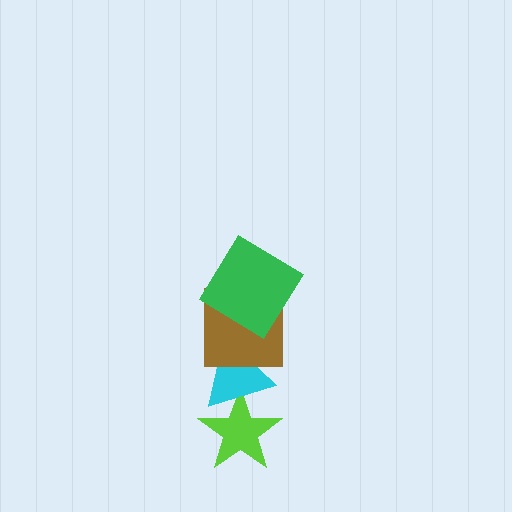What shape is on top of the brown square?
The green diamond is on top of the brown square.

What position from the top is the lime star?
The lime star is 4th from the top.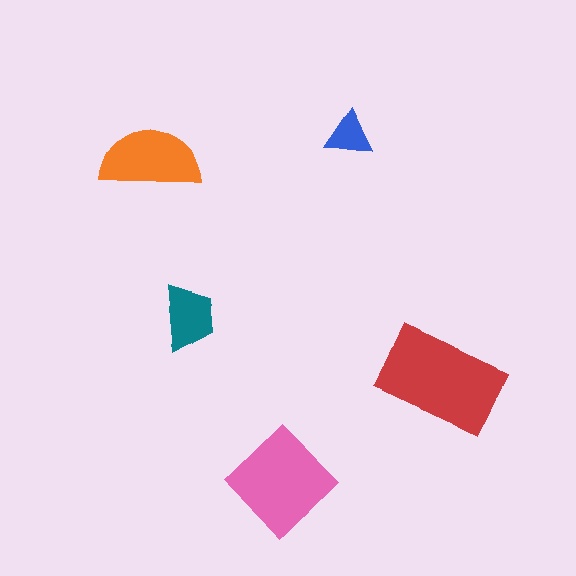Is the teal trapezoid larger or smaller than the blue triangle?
Larger.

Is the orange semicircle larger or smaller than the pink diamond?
Smaller.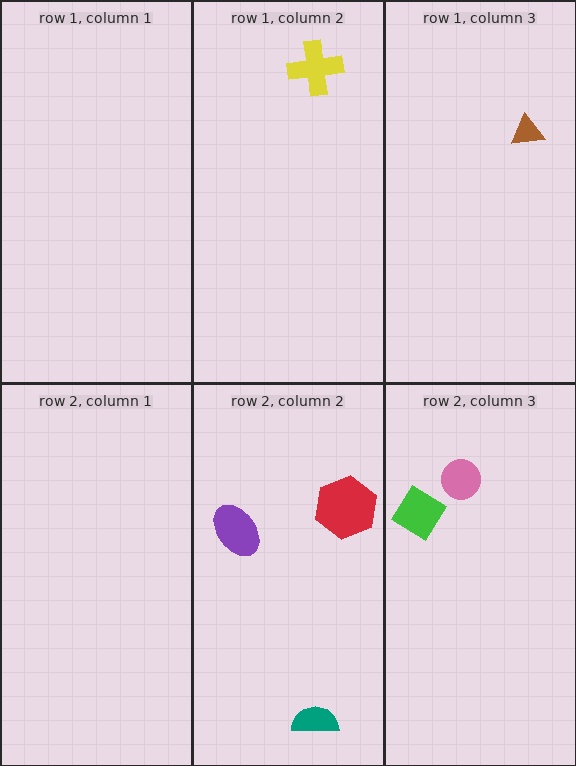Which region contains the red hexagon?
The row 2, column 2 region.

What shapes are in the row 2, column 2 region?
The red hexagon, the teal semicircle, the purple ellipse.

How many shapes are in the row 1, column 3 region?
1.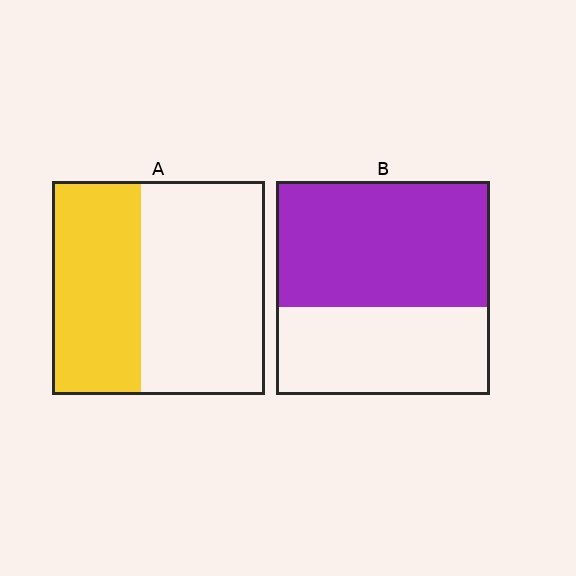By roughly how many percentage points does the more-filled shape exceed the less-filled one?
By roughly 15 percentage points (B over A).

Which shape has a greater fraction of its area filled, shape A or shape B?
Shape B.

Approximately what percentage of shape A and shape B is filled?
A is approximately 40% and B is approximately 60%.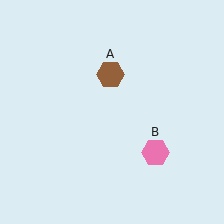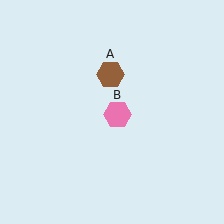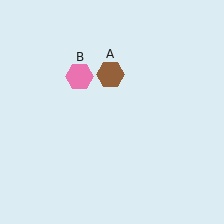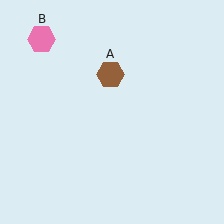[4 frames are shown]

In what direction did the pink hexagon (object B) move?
The pink hexagon (object B) moved up and to the left.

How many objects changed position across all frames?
1 object changed position: pink hexagon (object B).